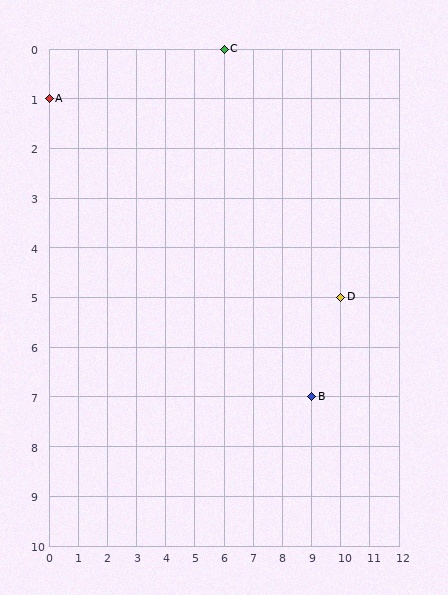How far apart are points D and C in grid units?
Points D and C are 4 columns and 5 rows apart (about 6.4 grid units diagonally).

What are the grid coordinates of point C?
Point C is at grid coordinates (6, 0).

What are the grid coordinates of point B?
Point B is at grid coordinates (9, 7).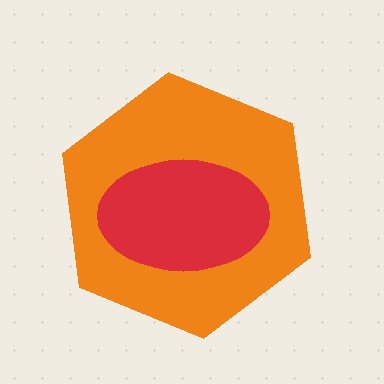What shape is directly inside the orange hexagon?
The red ellipse.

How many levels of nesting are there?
2.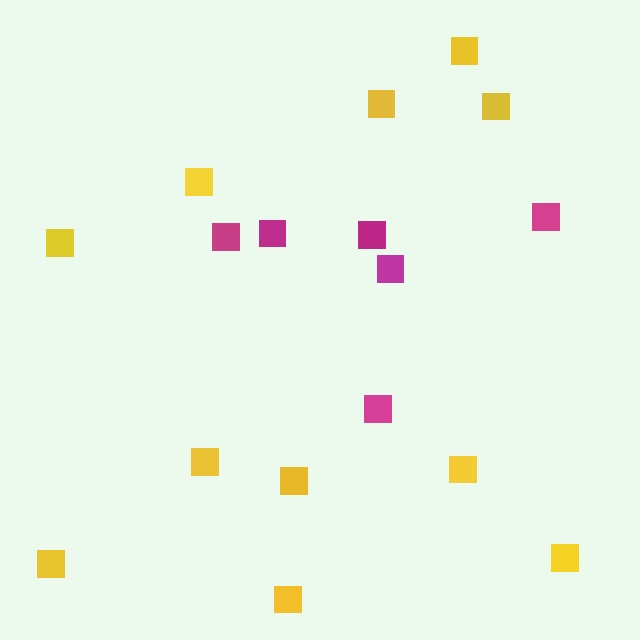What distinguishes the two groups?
There are 2 groups: one group of magenta squares (6) and one group of yellow squares (11).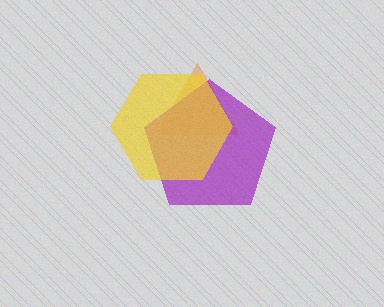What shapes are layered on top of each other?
The layered shapes are: an orange triangle, a purple pentagon, a yellow hexagon.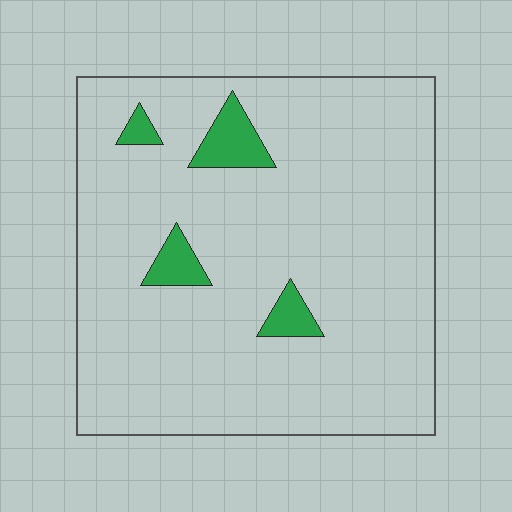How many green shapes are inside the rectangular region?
4.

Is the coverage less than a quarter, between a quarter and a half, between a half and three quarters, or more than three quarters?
Less than a quarter.